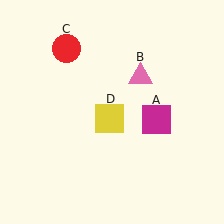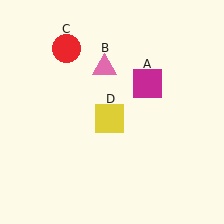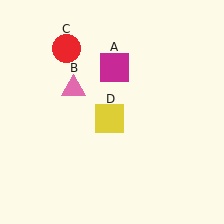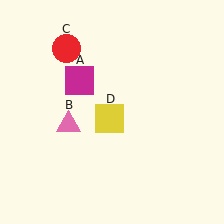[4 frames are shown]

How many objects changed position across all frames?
2 objects changed position: magenta square (object A), pink triangle (object B).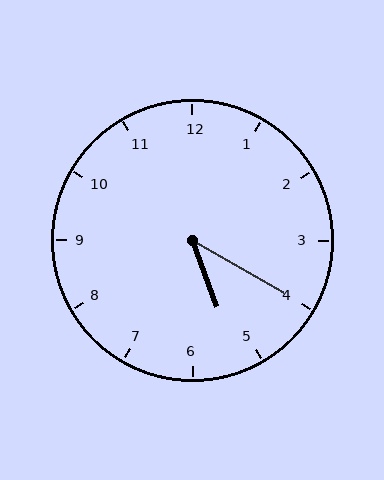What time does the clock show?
5:20.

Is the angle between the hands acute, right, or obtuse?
It is acute.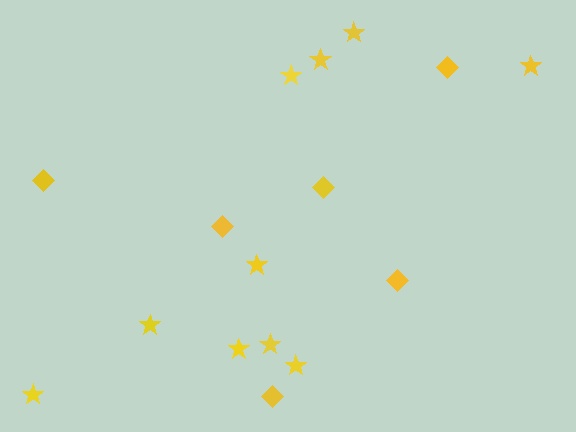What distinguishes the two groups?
There are 2 groups: one group of stars (10) and one group of diamonds (6).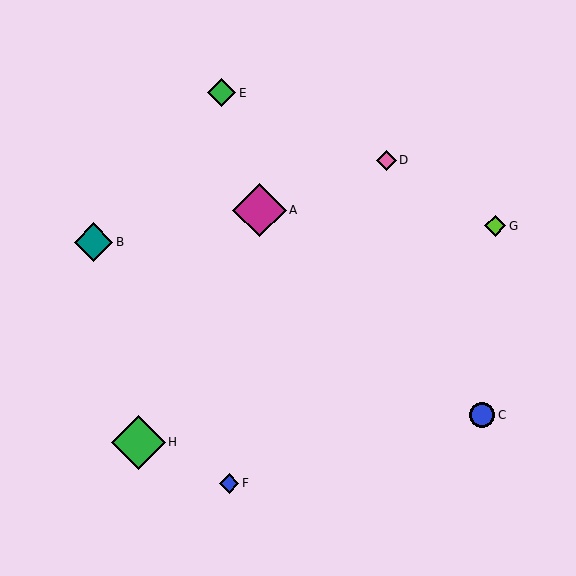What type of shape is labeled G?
Shape G is a lime diamond.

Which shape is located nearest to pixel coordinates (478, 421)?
The blue circle (labeled C) at (482, 415) is nearest to that location.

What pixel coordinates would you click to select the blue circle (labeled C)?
Click at (482, 415) to select the blue circle C.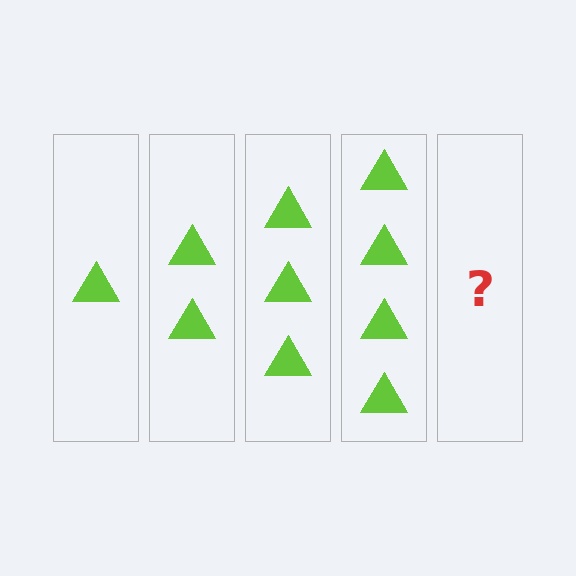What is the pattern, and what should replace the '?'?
The pattern is that each step adds one more triangle. The '?' should be 5 triangles.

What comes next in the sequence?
The next element should be 5 triangles.